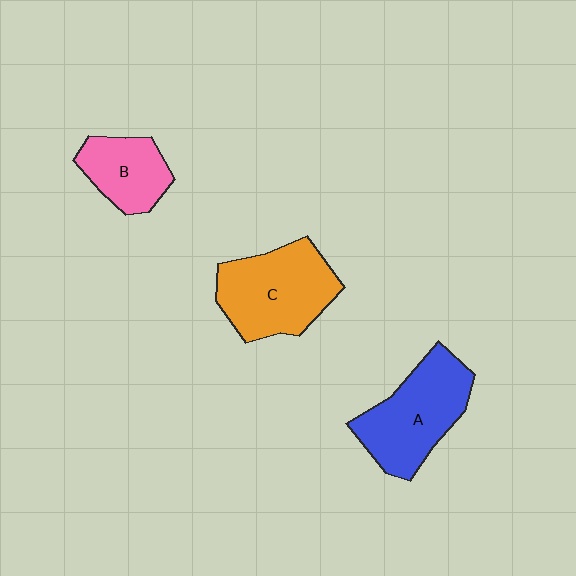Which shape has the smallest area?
Shape B (pink).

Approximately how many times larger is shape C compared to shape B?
Approximately 1.6 times.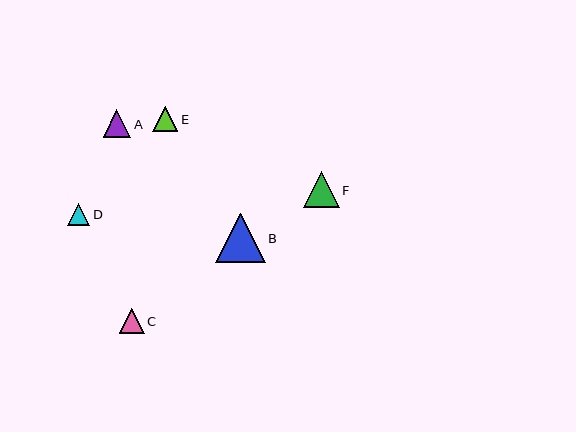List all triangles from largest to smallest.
From largest to smallest: B, F, A, E, C, D.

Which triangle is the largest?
Triangle B is the largest with a size of approximately 50 pixels.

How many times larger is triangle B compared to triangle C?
Triangle B is approximately 2.0 times the size of triangle C.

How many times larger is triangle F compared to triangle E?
Triangle F is approximately 1.4 times the size of triangle E.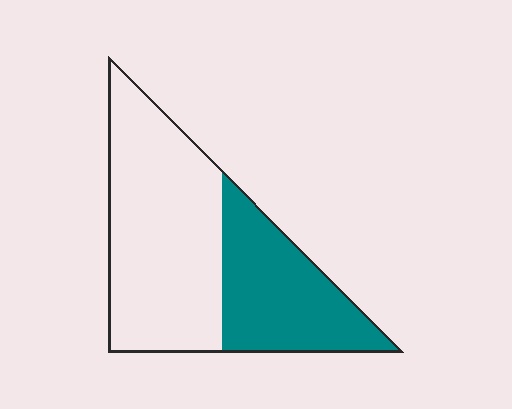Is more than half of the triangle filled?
No.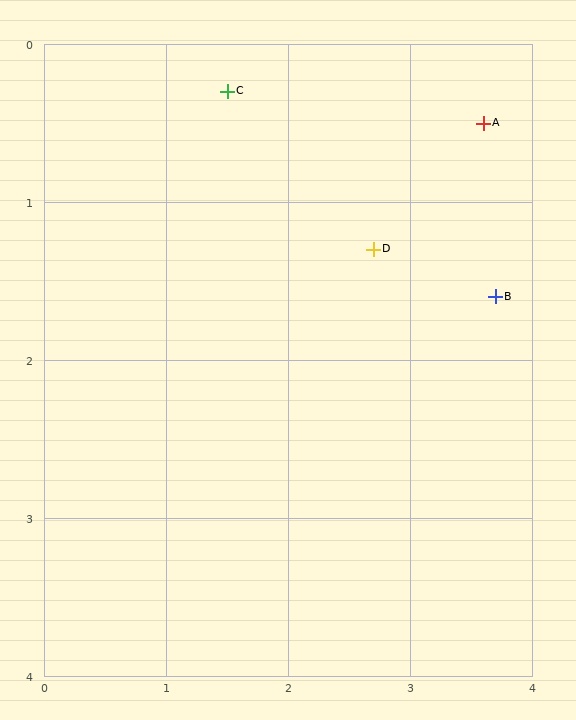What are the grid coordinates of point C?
Point C is at approximately (1.5, 0.3).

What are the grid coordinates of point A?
Point A is at approximately (3.6, 0.5).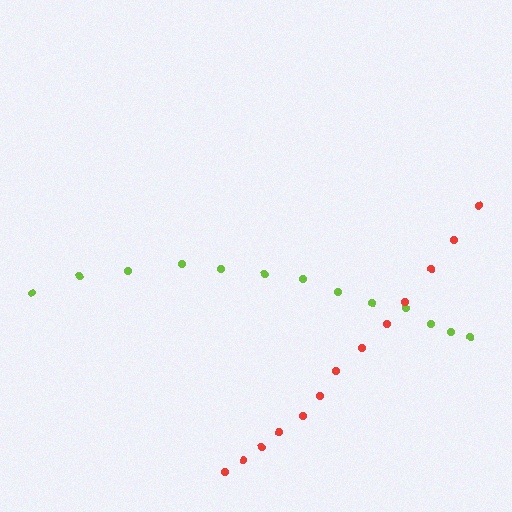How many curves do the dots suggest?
There are 2 distinct paths.